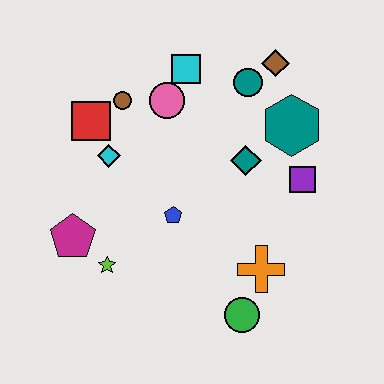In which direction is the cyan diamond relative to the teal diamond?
The cyan diamond is to the left of the teal diamond.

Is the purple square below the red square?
Yes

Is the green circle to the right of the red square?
Yes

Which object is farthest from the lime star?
The brown diamond is farthest from the lime star.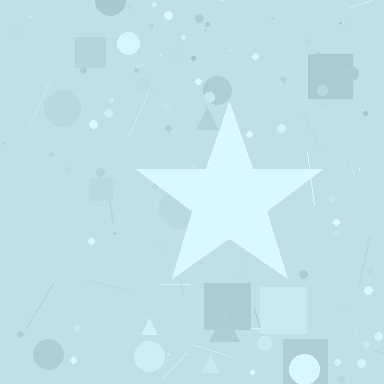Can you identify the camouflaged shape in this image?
The camouflaged shape is a star.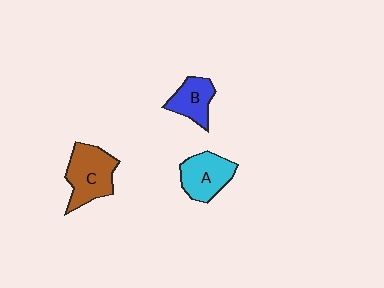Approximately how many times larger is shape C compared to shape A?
Approximately 1.2 times.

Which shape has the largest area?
Shape C (brown).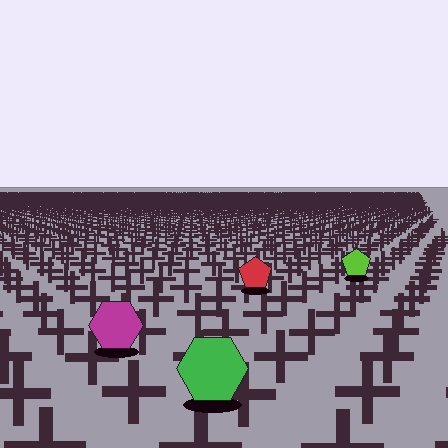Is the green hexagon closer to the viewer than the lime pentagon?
Yes. The green hexagon is closer — you can tell from the texture gradient: the ground texture is coarser near it.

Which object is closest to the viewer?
The green hexagon is closest. The texture marks near it are larger and more spread out.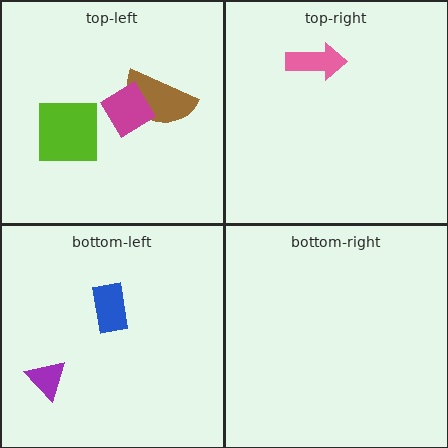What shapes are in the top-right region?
The pink arrow.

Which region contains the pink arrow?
The top-right region.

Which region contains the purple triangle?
The bottom-left region.